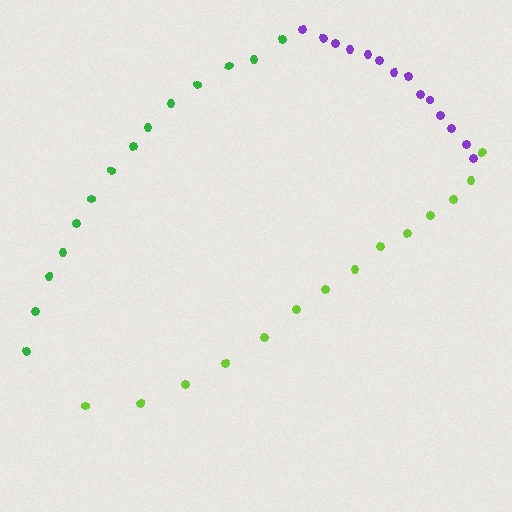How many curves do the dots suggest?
There are 3 distinct paths.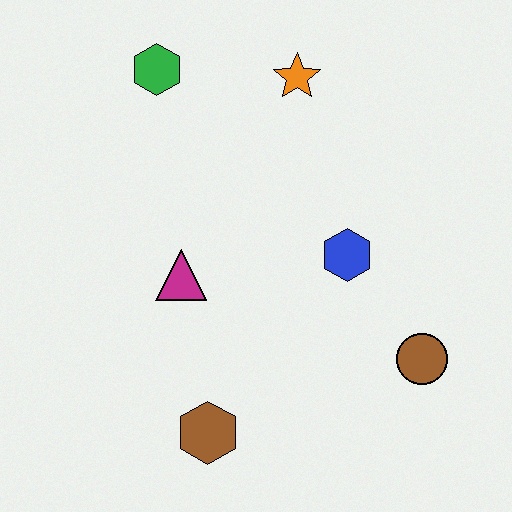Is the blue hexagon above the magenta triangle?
Yes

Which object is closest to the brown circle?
The blue hexagon is closest to the brown circle.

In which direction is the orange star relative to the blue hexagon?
The orange star is above the blue hexagon.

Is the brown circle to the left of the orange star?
No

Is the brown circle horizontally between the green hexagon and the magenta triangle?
No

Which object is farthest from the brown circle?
The green hexagon is farthest from the brown circle.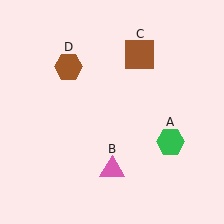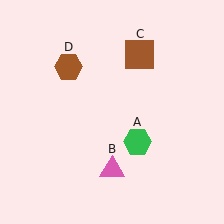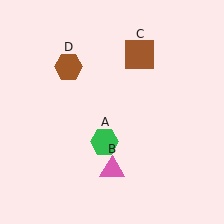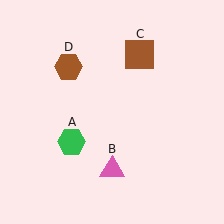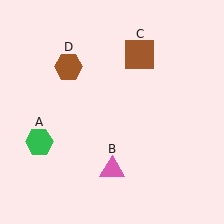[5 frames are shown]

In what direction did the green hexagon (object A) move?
The green hexagon (object A) moved left.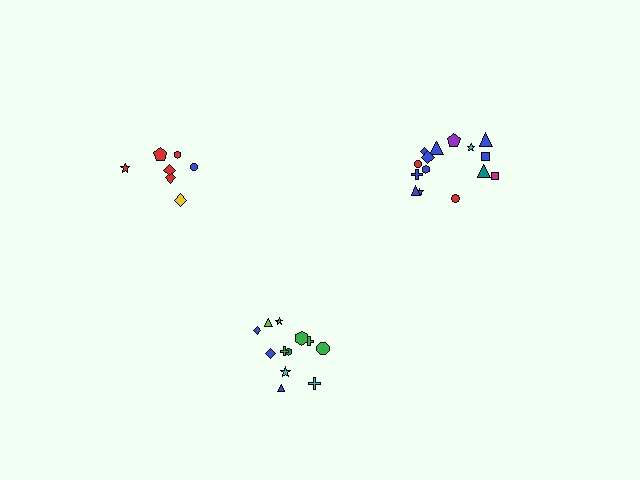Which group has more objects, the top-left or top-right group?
The top-right group.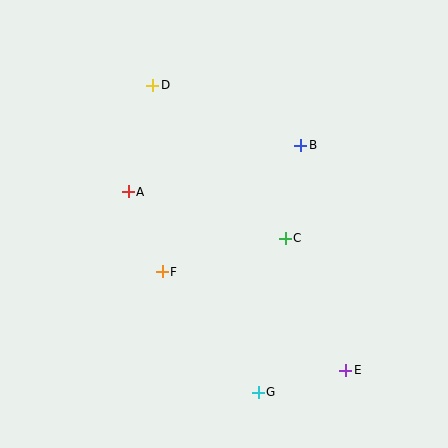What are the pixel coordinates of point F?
Point F is at (162, 272).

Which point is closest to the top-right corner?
Point B is closest to the top-right corner.